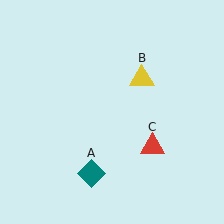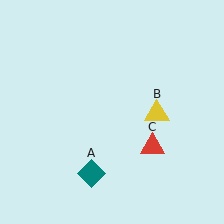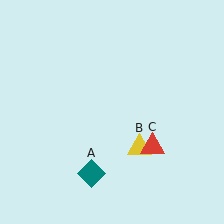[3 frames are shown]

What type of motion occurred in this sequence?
The yellow triangle (object B) rotated clockwise around the center of the scene.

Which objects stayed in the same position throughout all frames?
Teal diamond (object A) and red triangle (object C) remained stationary.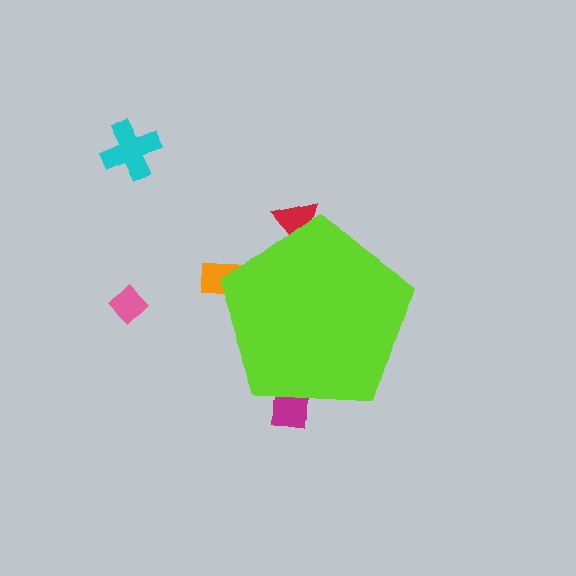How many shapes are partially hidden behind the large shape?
3 shapes are partially hidden.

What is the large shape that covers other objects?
A lime pentagon.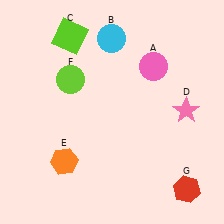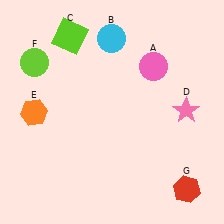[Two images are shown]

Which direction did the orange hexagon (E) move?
The orange hexagon (E) moved up.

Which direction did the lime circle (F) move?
The lime circle (F) moved left.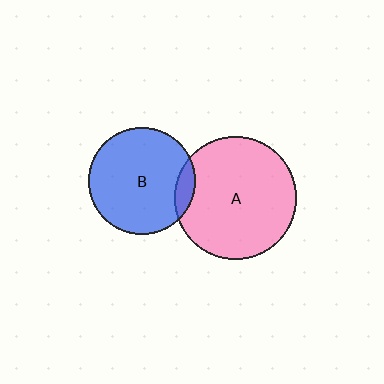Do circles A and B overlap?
Yes.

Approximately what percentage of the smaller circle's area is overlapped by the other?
Approximately 10%.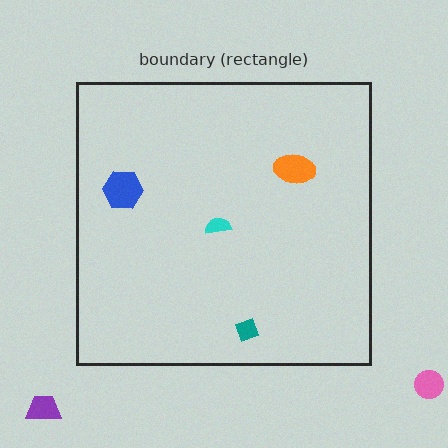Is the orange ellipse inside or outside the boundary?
Inside.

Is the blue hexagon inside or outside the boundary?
Inside.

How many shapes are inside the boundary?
4 inside, 2 outside.